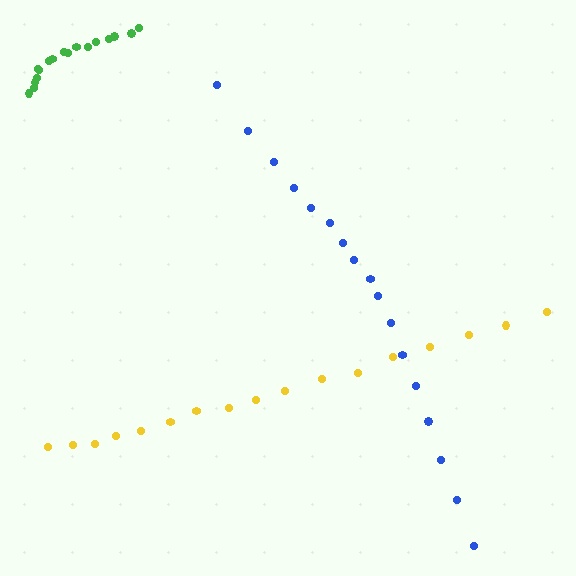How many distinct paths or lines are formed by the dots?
There are 3 distinct paths.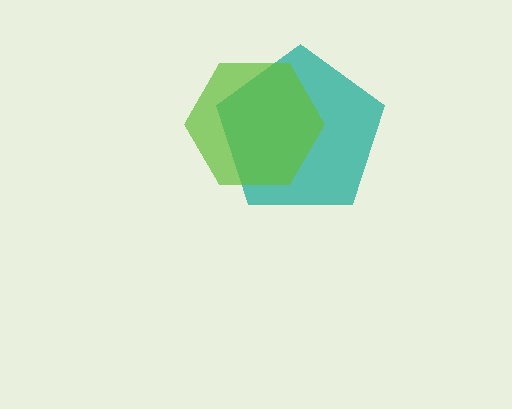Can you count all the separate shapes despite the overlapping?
Yes, there are 2 separate shapes.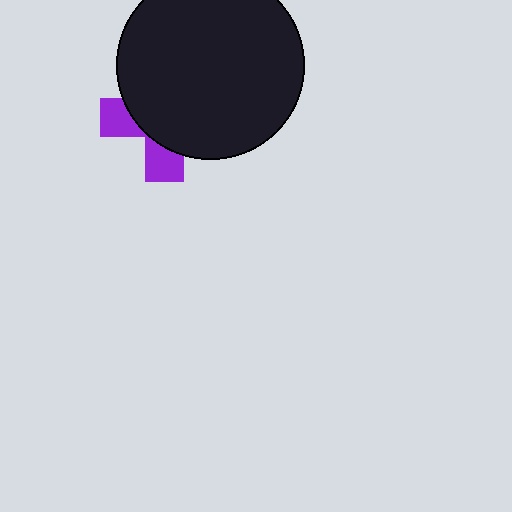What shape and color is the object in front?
The object in front is a black circle.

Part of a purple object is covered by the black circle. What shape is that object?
It is a cross.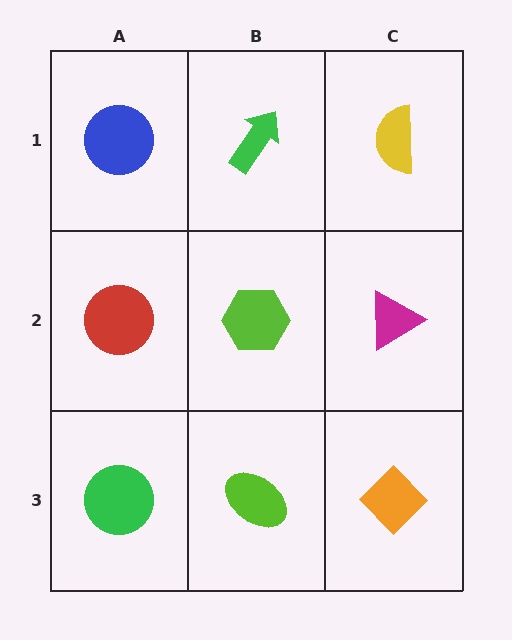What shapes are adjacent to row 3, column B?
A lime hexagon (row 2, column B), a green circle (row 3, column A), an orange diamond (row 3, column C).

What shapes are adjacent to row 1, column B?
A lime hexagon (row 2, column B), a blue circle (row 1, column A), a yellow semicircle (row 1, column C).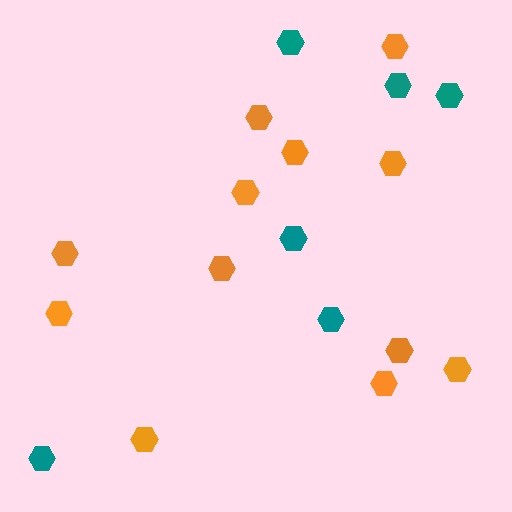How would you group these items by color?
There are 2 groups: one group of teal hexagons (6) and one group of orange hexagons (12).